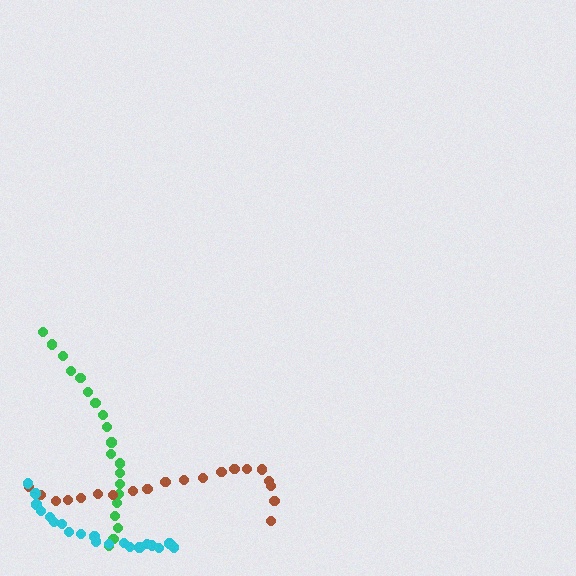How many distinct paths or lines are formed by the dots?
There are 3 distinct paths.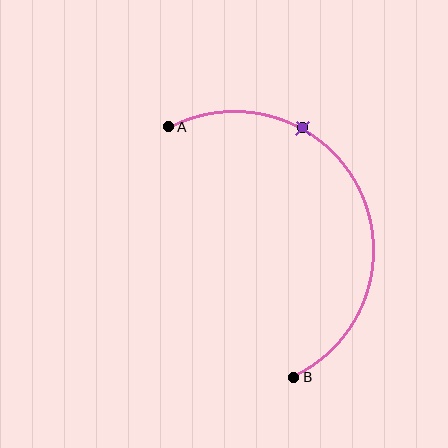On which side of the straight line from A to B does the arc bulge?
The arc bulges to the right of the straight line connecting A and B.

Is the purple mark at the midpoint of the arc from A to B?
No. The purple mark lies on the arc but is closer to endpoint A. The arc midpoint would be at the point on the curve equidistant along the arc from both A and B.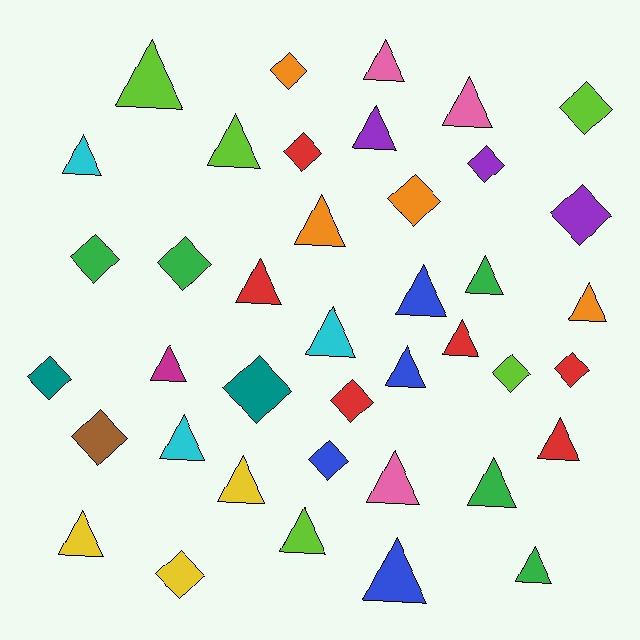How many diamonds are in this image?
There are 16 diamonds.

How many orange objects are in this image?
There are 4 orange objects.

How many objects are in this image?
There are 40 objects.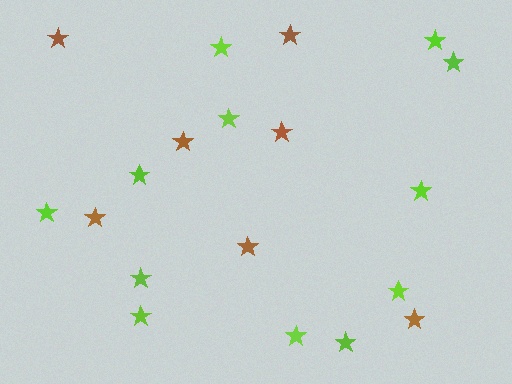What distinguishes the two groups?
There are 2 groups: one group of brown stars (7) and one group of lime stars (12).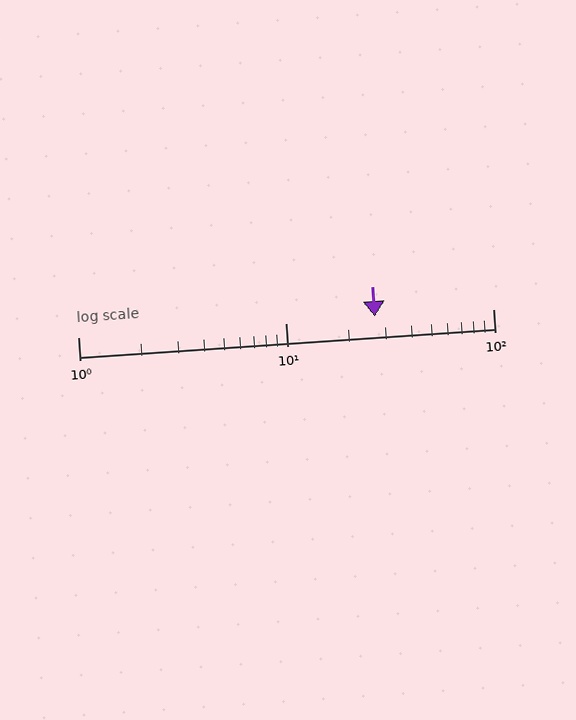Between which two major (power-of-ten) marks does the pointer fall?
The pointer is between 10 and 100.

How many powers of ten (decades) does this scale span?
The scale spans 2 decades, from 1 to 100.